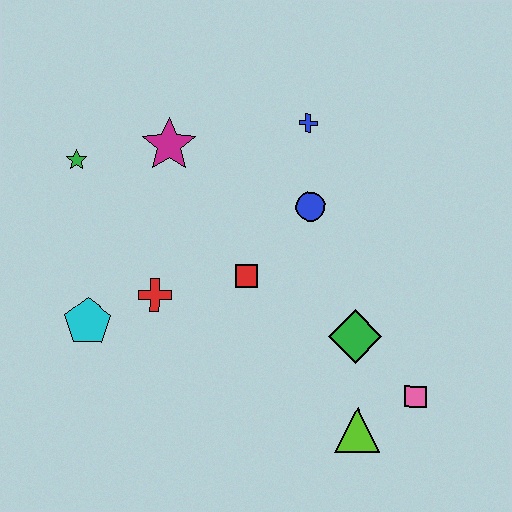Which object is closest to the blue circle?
The blue cross is closest to the blue circle.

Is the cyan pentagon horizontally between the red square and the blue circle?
No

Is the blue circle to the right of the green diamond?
No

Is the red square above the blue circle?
No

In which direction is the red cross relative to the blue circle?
The red cross is to the left of the blue circle.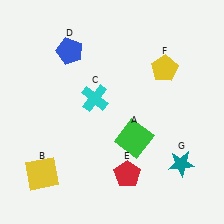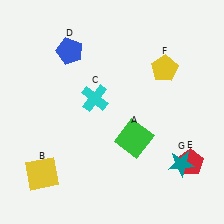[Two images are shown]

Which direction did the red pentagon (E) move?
The red pentagon (E) moved right.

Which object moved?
The red pentagon (E) moved right.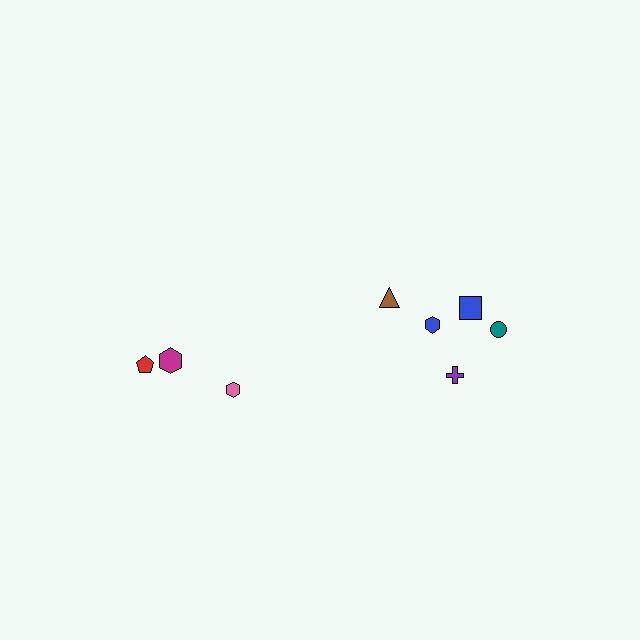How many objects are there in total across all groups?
There are 8 objects.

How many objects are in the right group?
There are 5 objects.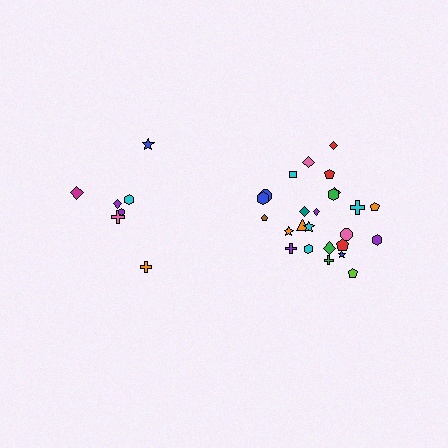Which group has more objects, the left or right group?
The right group.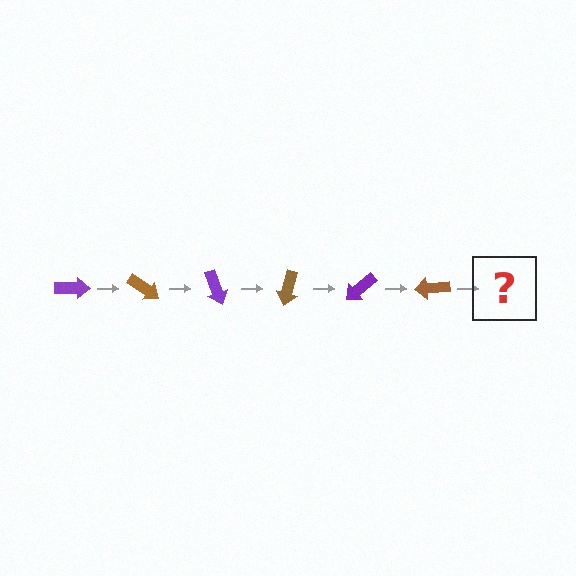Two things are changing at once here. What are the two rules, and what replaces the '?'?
The two rules are that it rotates 35 degrees each step and the color cycles through purple and brown. The '?' should be a purple arrow, rotated 210 degrees from the start.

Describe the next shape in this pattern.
It should be a purple arrow, rotated 210 degrees from the start.